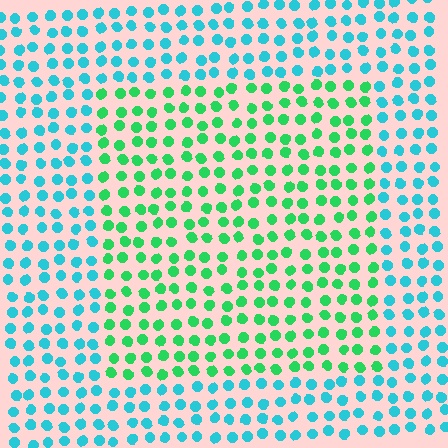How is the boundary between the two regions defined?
The boundary is defined purely by a slight shift in hue (about 47 degrees). Spacing, size, and orientation are identical on both sides.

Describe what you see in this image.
The image is filled with small cyan elements in a uniform arrangement. A rectangle-shaped region is visible where the elements are tinted to a slightly different hue, forming a subtle color boundary.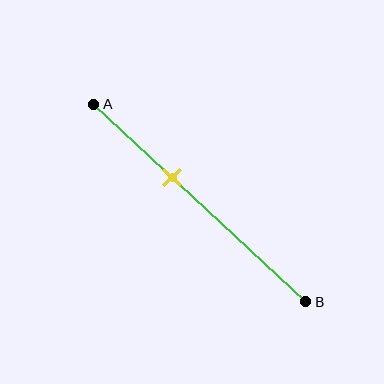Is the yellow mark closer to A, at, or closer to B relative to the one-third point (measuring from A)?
The yellow mark is closer to point B than the one-third point of segment AB.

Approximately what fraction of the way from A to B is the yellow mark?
The yellow mark is approximately 35% of the way from A to B.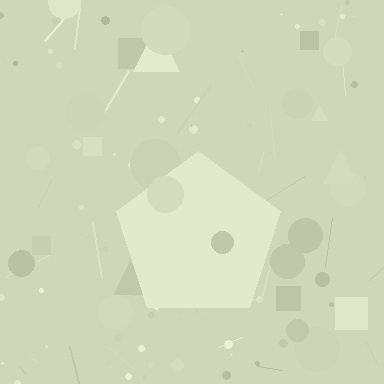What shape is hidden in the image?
A pentagon is hidden in the image.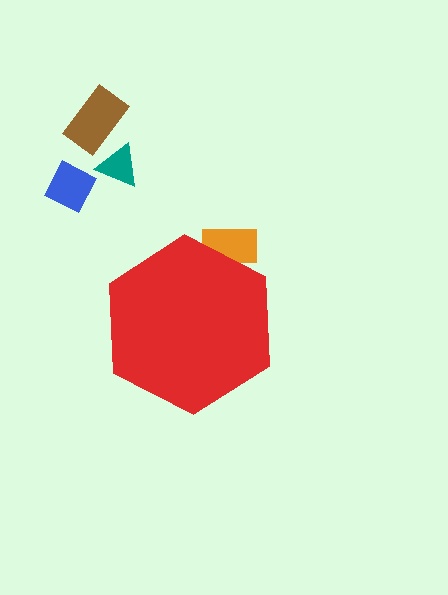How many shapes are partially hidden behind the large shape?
1 shape is partially hidden.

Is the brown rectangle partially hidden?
No, the brown rectangle is fully visible.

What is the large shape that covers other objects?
A red hexagon.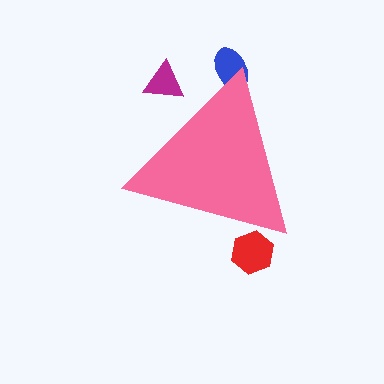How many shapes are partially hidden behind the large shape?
3 shapes are partially hidden.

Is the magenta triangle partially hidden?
Yes, the magenta triangle is partially hidden behind the pink triangle.